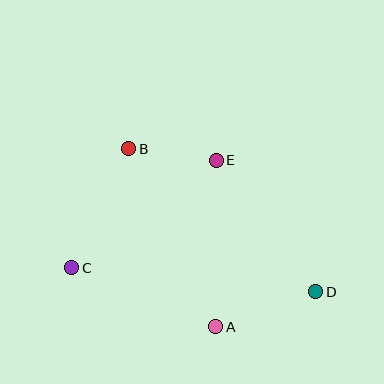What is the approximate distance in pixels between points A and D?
The distance between A and D is approximately 106 pixels.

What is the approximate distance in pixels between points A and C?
The distance between A and C is approximately 156 pixels.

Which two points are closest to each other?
Points B and E are closest to each other.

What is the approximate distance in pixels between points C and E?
The distance between C and E is approximately 180 pixels.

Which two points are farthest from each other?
Points C and D are farthest from each other.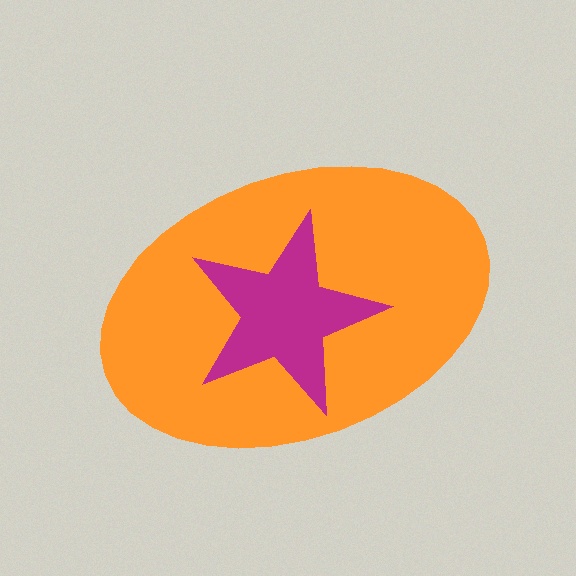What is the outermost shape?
The orange ellipse.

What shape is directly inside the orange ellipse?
The magenta star.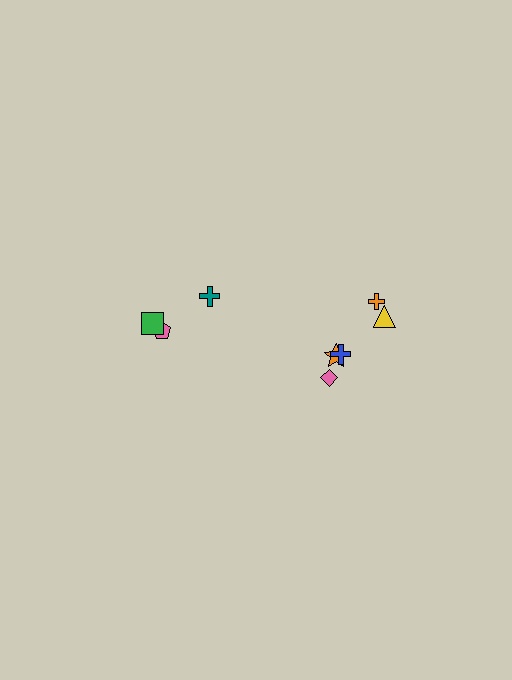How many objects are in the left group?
There are 3 objects.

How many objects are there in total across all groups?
There are 8 objects.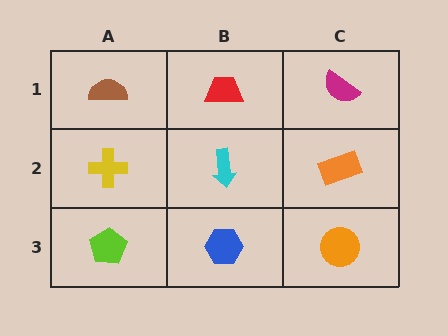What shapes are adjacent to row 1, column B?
A cyan arrow (row 2, column B), a brown semicircle (row 1, column A), a magenta semicircle (row 1, column C).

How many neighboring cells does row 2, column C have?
3.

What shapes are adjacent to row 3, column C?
An orange rectangle (row 2, column C), a blue hexagon (row 3, column B).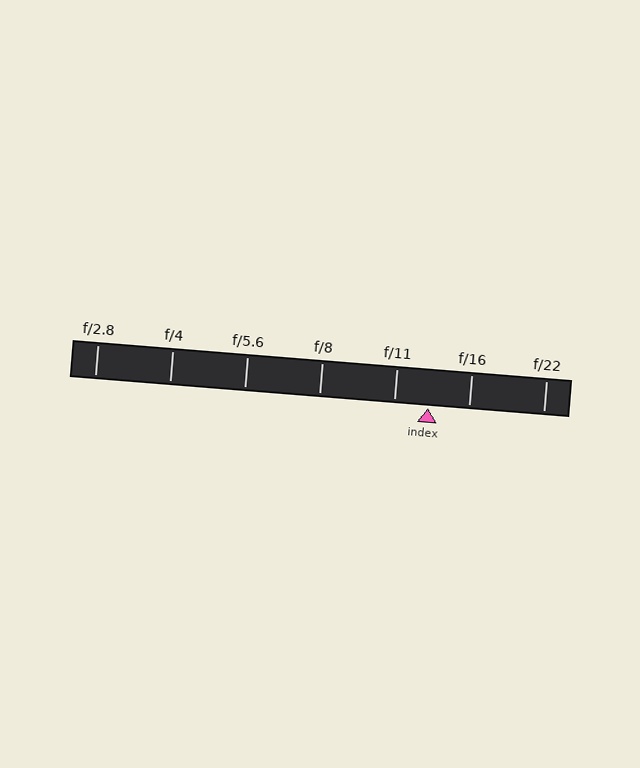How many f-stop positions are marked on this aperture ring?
There are 7 f-stop positions marked.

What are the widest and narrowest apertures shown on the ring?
The widest aperture shown is f/2.8 and the narrowest is f/22.